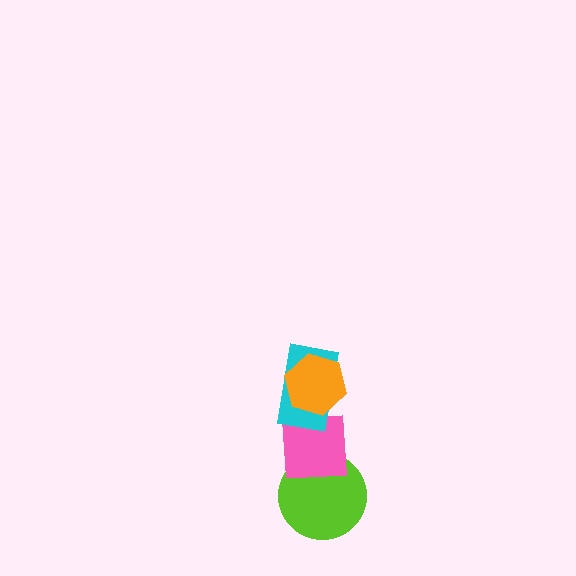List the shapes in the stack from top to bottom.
From top to bottom: the orange hexagon, the cyan rectangle, the pink square, the lime circle.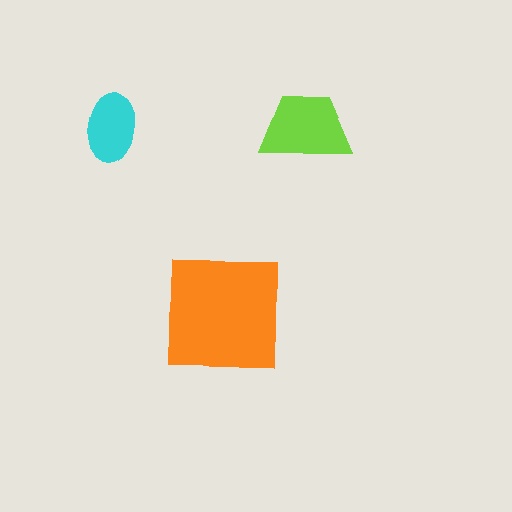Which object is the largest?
The orange square.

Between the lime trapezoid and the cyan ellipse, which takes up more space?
The lime trapezoid.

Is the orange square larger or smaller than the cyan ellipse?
Larger.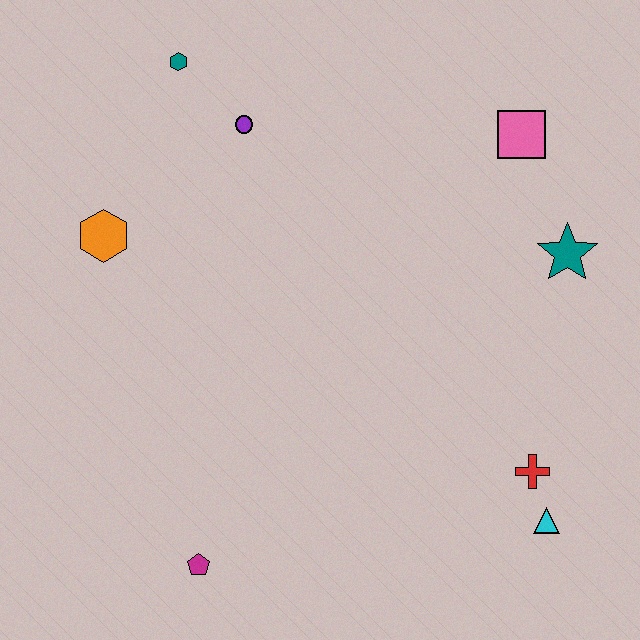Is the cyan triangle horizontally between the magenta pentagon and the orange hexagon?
No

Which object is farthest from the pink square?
The magenta pentagon is farthest from the pink square.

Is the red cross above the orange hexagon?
No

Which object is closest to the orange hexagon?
The purple circle is closest to the orange hexagon.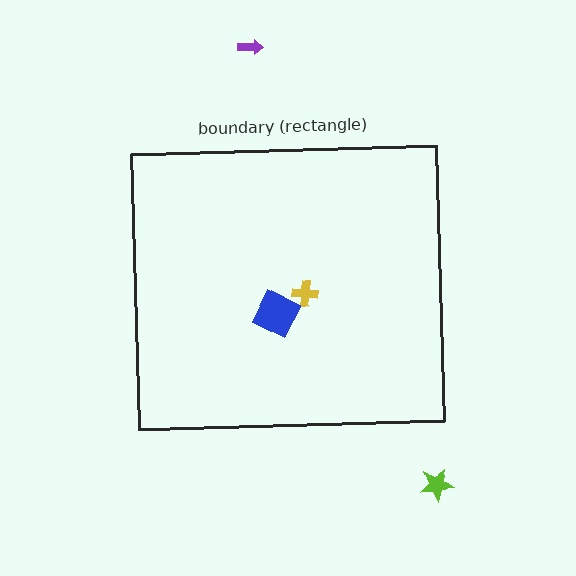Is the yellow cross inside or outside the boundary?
Inside.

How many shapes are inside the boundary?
2 inside, 2 outside.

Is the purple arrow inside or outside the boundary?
Outside.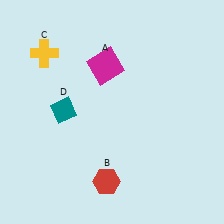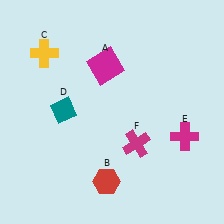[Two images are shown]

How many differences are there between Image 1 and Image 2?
There are 2 differences between the two images.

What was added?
A magenta cross (E), a magenta cross (F) were added in Image 2.